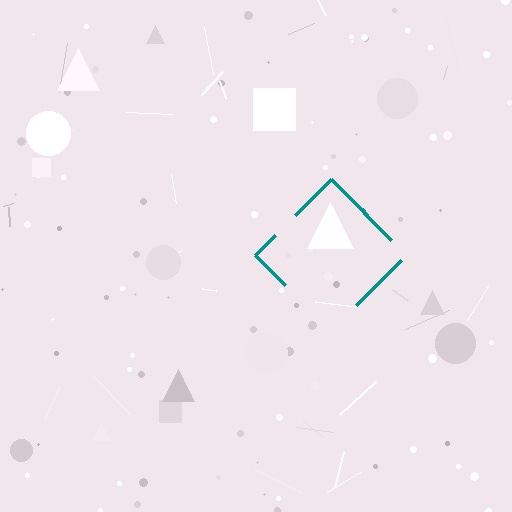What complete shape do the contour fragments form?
The contour fragments form a diamond.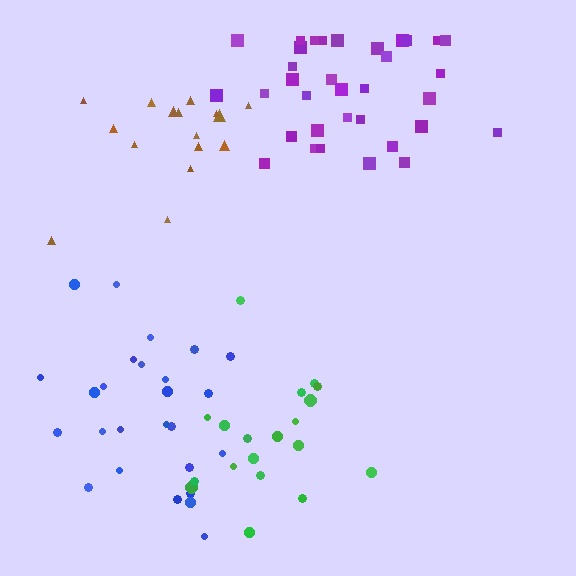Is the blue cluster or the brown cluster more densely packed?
Brown.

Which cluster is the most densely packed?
Brown.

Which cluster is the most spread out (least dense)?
Purple.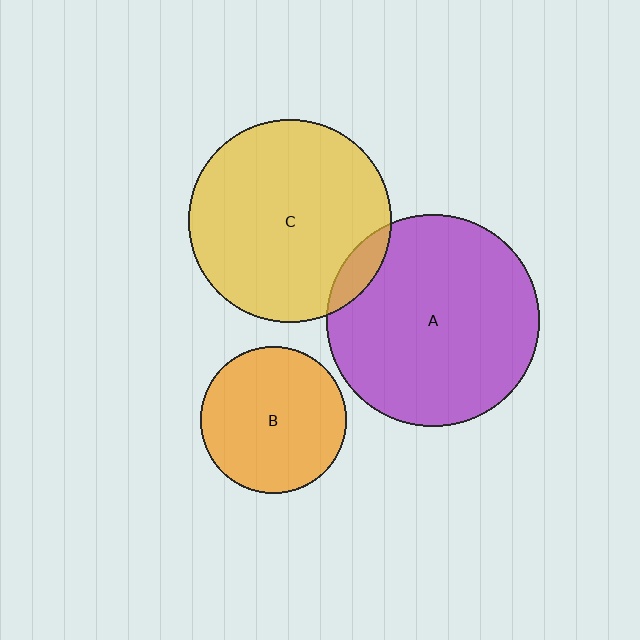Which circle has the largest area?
Circle A (purple).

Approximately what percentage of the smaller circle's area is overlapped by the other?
Approximately 10%.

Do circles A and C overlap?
Yes.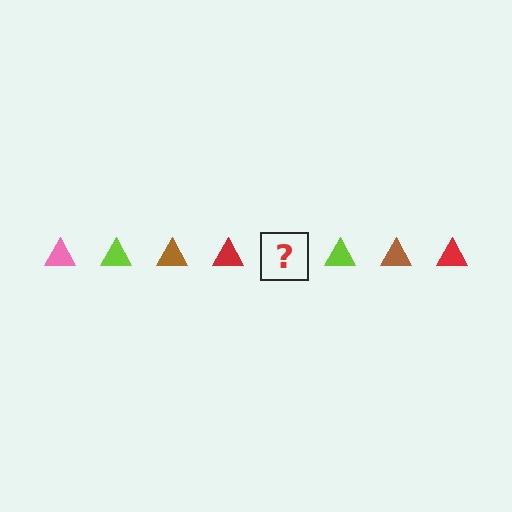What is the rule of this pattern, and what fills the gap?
The rule is that the pattern cycles through pink, lime, brown, red triangles. The gap should be filled with a pink triangle.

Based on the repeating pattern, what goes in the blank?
The blank should be a pink triangle.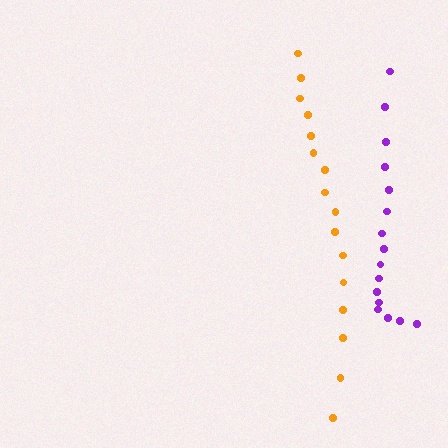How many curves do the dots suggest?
There are 2 distinct paths.